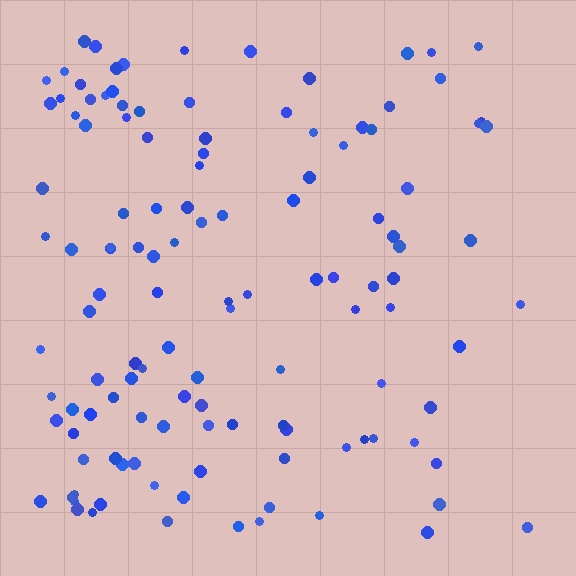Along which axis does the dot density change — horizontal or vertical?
Horizontal.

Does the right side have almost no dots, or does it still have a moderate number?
Still a moderate number, just noticeably fewer than the left.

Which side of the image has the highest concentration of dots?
The left.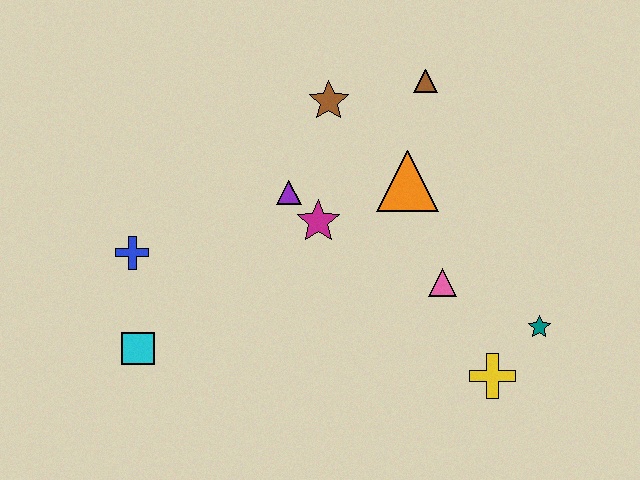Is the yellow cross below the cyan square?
Yes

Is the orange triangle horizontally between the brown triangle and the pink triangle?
No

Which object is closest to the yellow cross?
The teal star is closest to the yellow cross.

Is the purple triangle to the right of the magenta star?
No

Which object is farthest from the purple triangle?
The teal star is farthest from the purple triangle.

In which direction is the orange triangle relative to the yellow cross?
The orange triangle is above the yellow cross.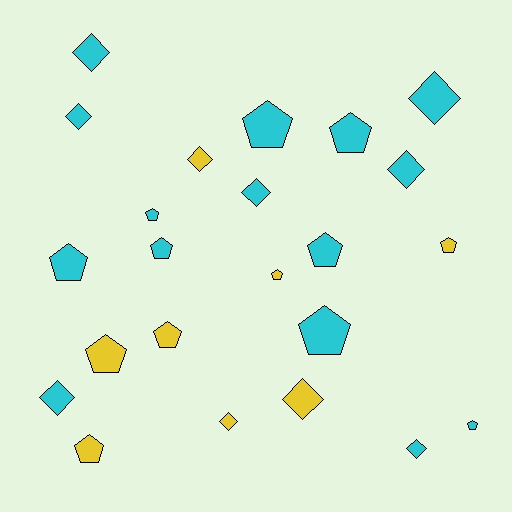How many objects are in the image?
There are 23 objects.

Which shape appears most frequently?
Pentagon, with 13 objects.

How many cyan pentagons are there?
There are 8 cyan pentagons.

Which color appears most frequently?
Cyan, with 15 objects.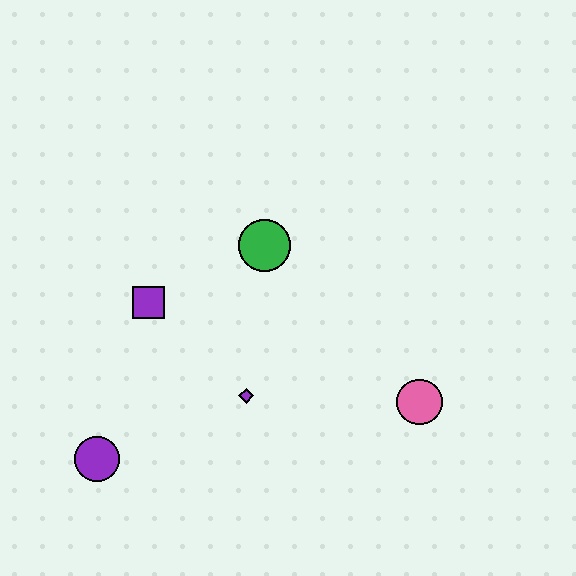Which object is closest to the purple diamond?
The purple square is closest to the purple diamond.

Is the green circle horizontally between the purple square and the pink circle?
Yes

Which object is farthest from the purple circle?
The pink circle is farthest from the purple circle.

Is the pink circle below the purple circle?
No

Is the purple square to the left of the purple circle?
No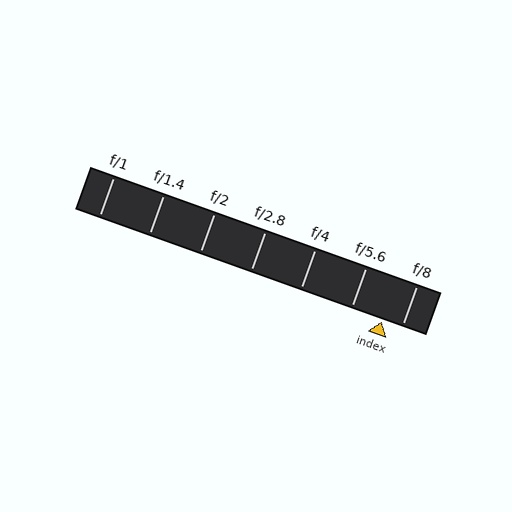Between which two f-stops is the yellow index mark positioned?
The index mark is between f/5.6 and f/8.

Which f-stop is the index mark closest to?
The index mark is closest to f/8.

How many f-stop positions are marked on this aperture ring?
There are 7 f-stop positions marked.